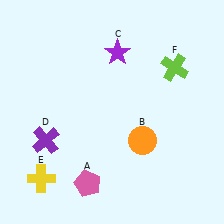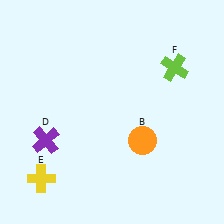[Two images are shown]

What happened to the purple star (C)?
The purple star (C) was removed in Image 2. It was in the top-right area of Image 1.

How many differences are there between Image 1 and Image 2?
There are 2 differences between the two images.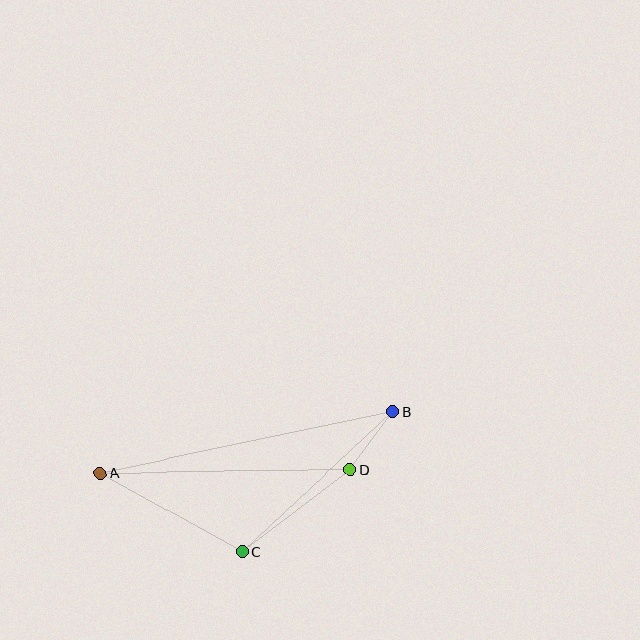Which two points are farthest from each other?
Points A and B are farthest from each other.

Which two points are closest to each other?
Points B and D are closest to each other.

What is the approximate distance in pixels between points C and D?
The distance between C and D is approximately 136 pixels.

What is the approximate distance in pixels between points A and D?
The distance between A and D is approximately 250 pixels.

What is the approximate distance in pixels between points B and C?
The distance between B and C is approximately 206 pixels.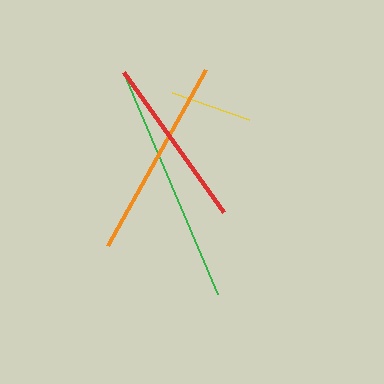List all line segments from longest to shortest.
From longest to shortest: green, orange, red, yellow.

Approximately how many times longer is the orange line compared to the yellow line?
The orange line is approximately 2.5 times the length of the yellow line.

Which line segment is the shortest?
The yellow line is the shortest at approximately 81 pixels.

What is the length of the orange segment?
The orange segment is approximately 201 pixels long.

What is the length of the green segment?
The green segment is approximately 240 pixels long.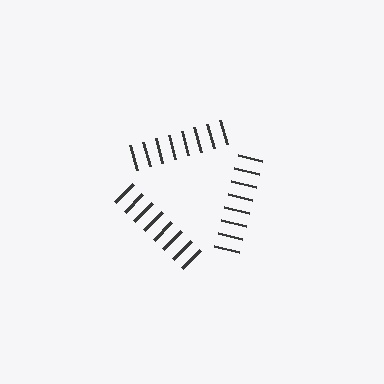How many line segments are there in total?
24 — 8 along each of the 3 edges.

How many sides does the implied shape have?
3 sides — the line-ends trace a triangle.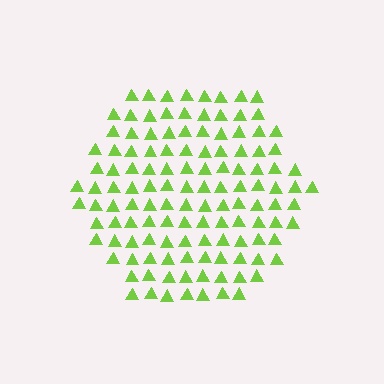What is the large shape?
The large shape is a hexagon.